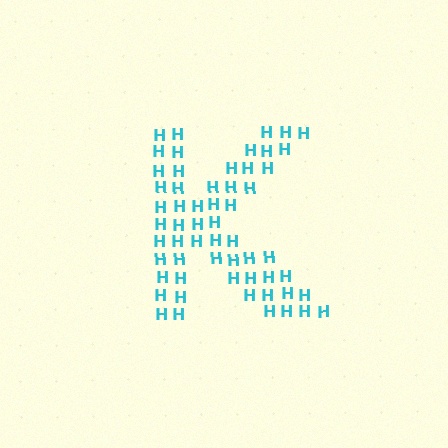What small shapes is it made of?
It is made of small letter H's.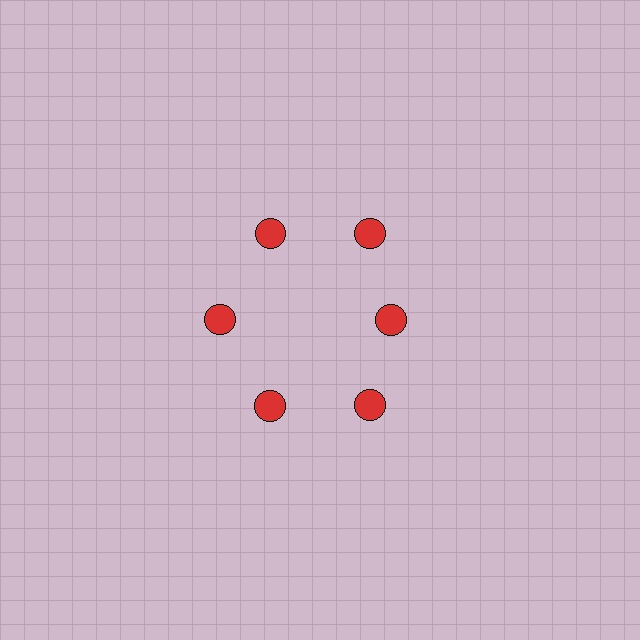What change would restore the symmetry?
The symmetry would be restored by moving it outward, back onto the ring so that all 6 circles sit at equal angles and equal distance from the center.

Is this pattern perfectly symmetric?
No. The 6 red circles are arranged in a ring, but one element near the 3 o'clock position is pulled inward toward the center, breaking the 6-fold rotational symmetry.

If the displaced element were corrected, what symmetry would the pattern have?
It would have 6-fold rotational symmetry — the pattern would map onto itself every 60 degrees.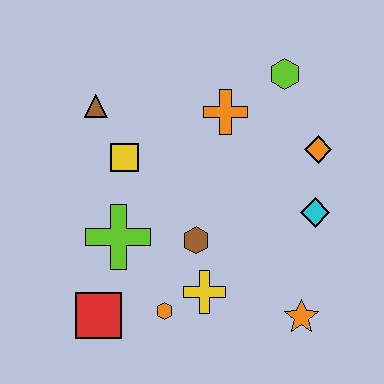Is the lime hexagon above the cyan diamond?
Yes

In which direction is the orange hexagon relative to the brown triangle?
The orange hexagon is below the brown triangle.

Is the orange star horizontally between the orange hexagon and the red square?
No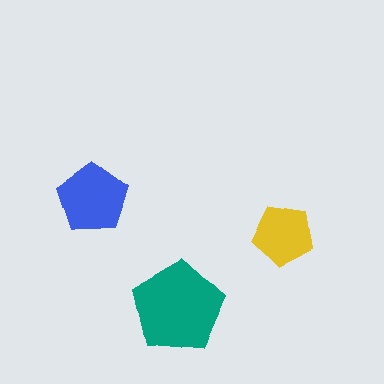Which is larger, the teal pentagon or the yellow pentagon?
The teal one.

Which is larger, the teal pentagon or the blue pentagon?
The teal one.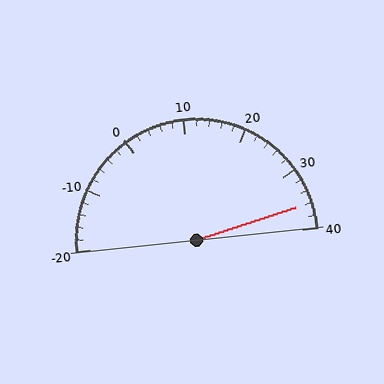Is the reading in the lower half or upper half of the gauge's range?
The reading is in the upper half of the range (-20 to 40).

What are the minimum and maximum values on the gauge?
The gauge ranges from -20 to 40.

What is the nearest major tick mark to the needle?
The nearest major tick mark is 40.